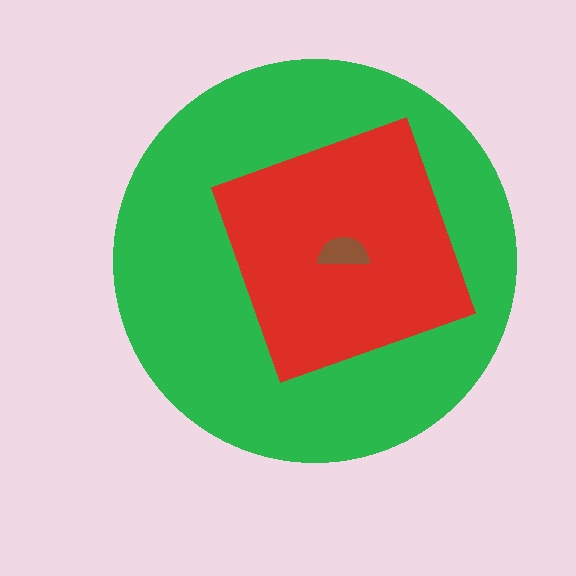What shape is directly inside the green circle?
The red square.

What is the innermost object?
The brown semicircle.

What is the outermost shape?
The green circle.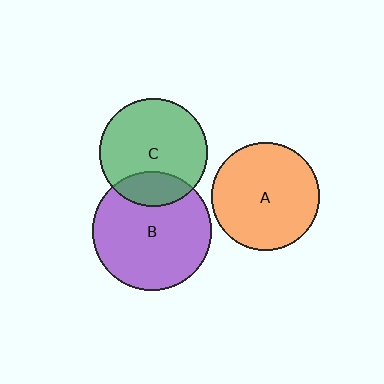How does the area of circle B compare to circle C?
Approximately 1.2 times.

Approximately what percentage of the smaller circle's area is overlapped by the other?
Approximately 20%.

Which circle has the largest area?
Circle B (purple).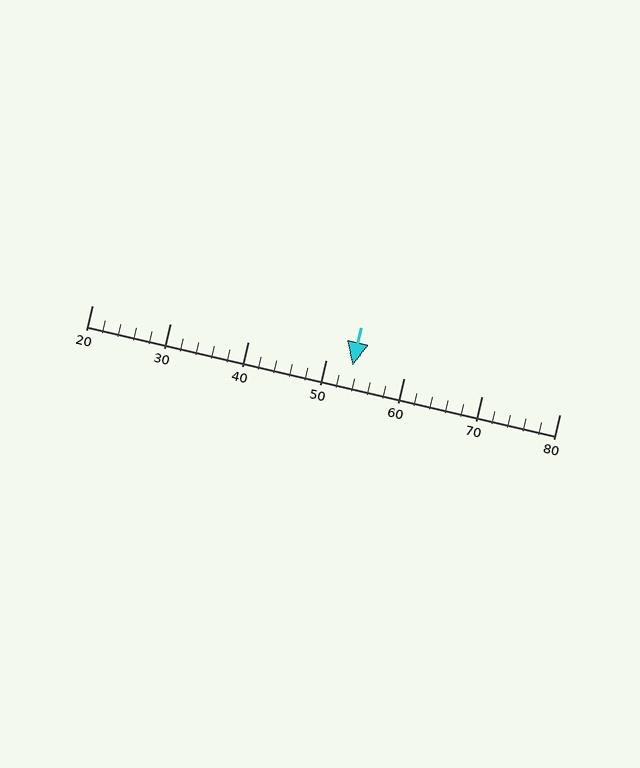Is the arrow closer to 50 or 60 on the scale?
The arrow is closer to 50.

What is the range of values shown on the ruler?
The ruler shows values from 20 to 80.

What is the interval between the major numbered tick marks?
The major tick marks are spaced 10 units apart.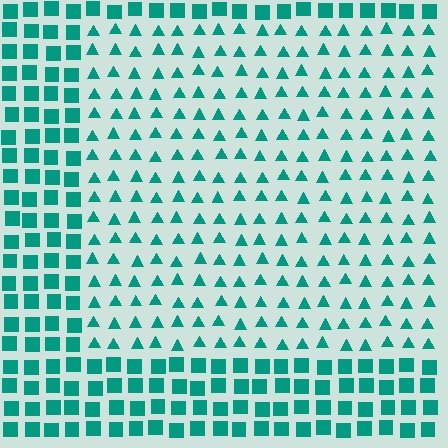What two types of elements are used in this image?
The image uses triangles inside the rectangle region and squares outside it.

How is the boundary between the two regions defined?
The boundary is defined by a change in element shape: triangles inside vs. squares outside. All elements share the same color and spacing.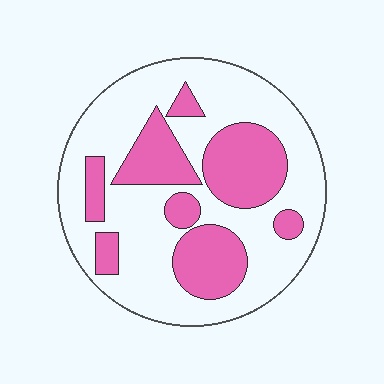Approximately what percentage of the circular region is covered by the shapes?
Approximately 35%.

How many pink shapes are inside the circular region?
8.